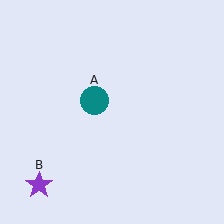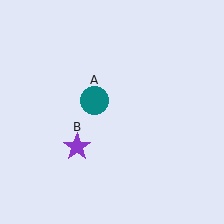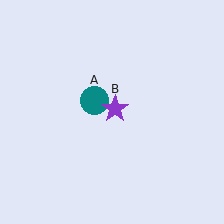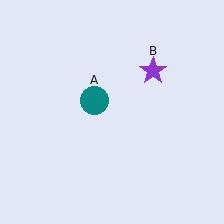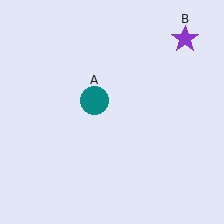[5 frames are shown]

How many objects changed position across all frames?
1 object changed position: purple star (object B).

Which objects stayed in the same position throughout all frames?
Teal circle (object A) remained stationary.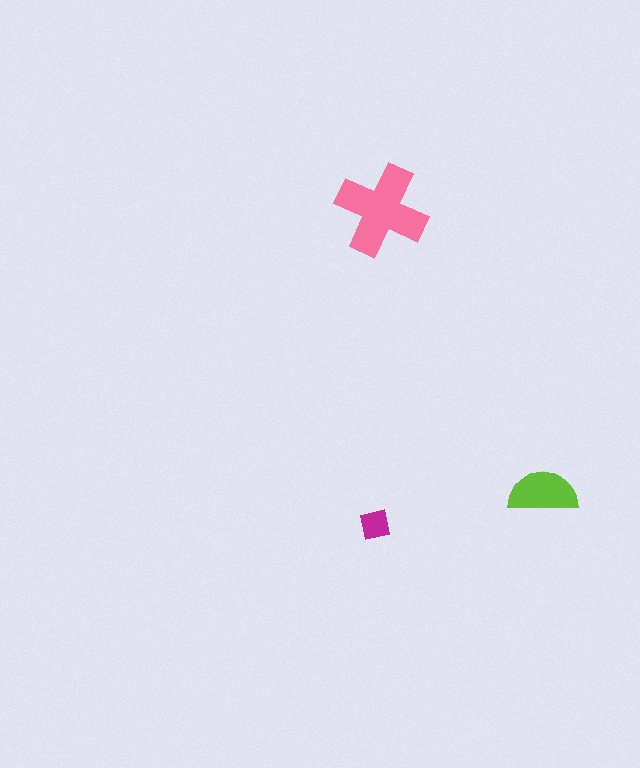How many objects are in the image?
There are 3 objects in the image.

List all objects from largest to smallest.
The pink cross, the lime semicircle, the magenta square.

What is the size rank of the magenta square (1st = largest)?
3rd.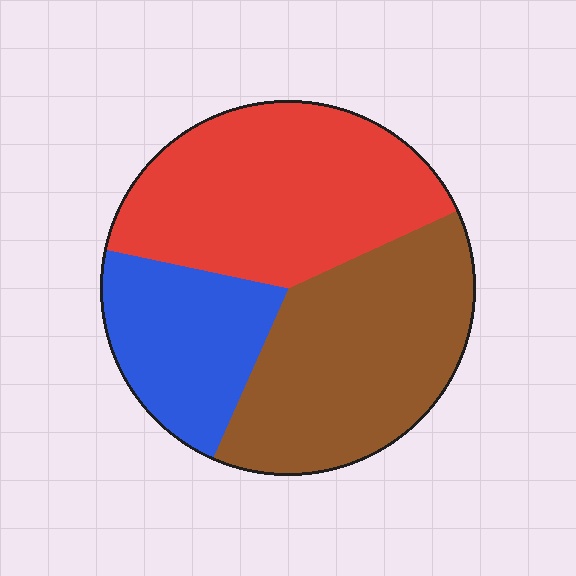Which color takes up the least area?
Blue, at roughly 20%.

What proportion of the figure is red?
Red covers 40% of the figure.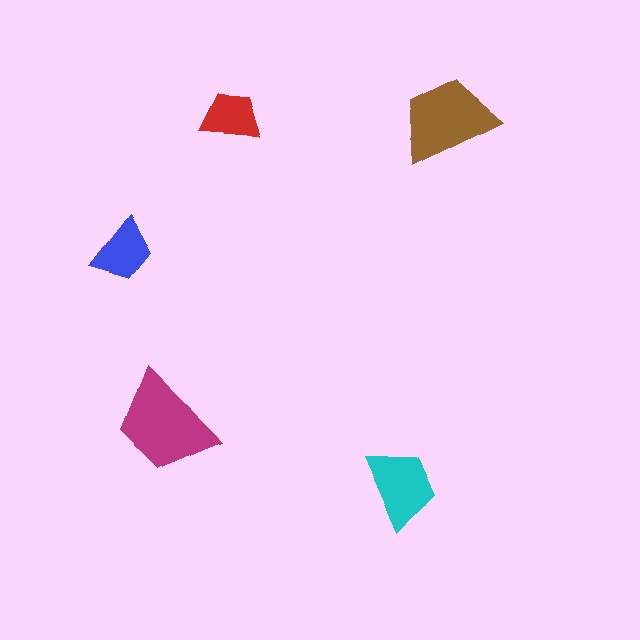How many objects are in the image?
There are 5 objects in the image.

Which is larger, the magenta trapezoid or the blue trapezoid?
The magenta one.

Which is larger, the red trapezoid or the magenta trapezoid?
The magenta one.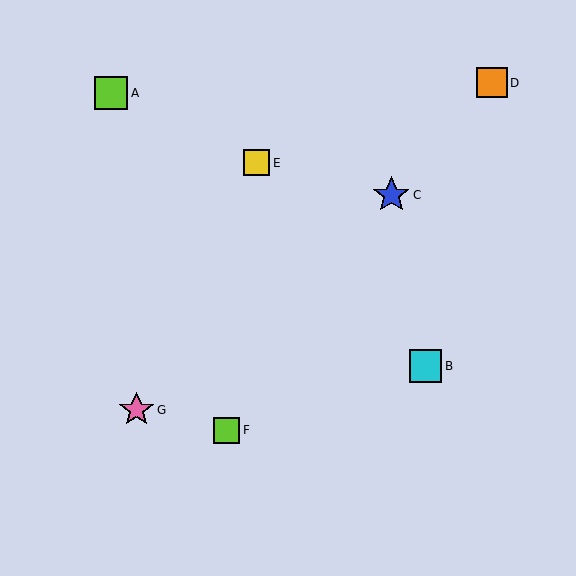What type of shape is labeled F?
Shape F is a lime square.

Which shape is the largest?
The blue star (labeled C) is the largest.